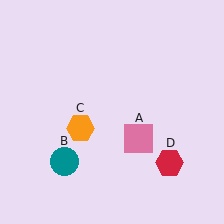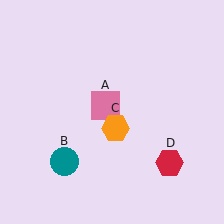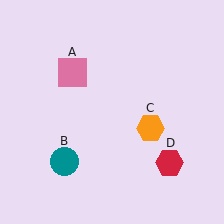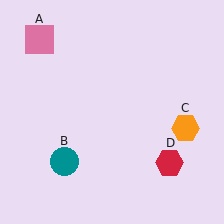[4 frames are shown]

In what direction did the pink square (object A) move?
The pink square (object A) moved up and to the left.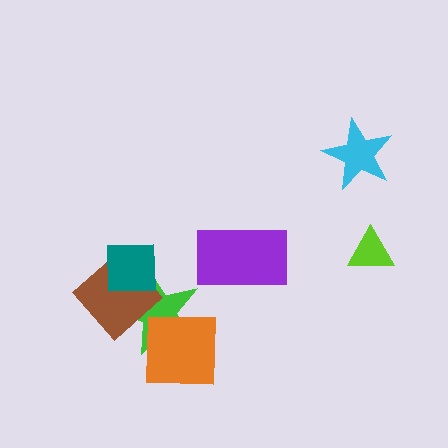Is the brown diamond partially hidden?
Yes, it is partially covered by another shape.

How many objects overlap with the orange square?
1 object overlaps with the orange square.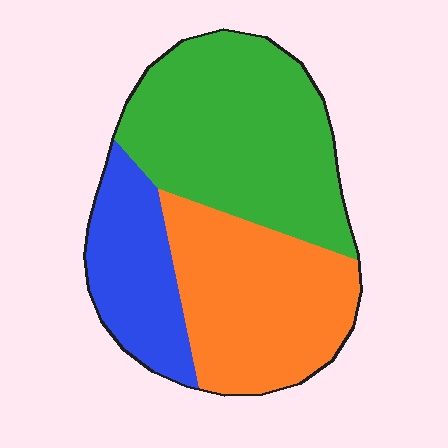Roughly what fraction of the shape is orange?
Orange covers 35% of the shape.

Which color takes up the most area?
Green, at roughly 45%.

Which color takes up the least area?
Blue, at roughly 20%.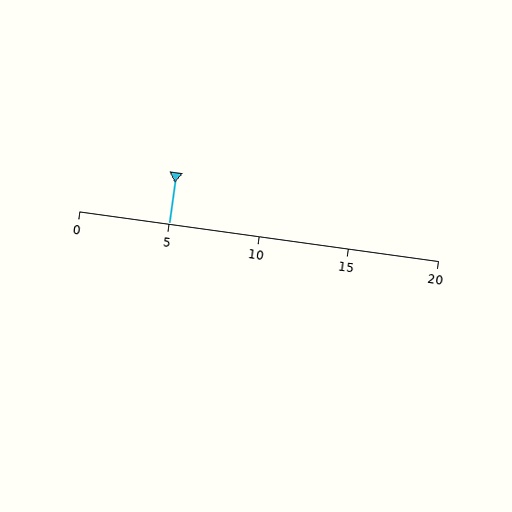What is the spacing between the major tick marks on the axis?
The major ticks are spaced 5 apart.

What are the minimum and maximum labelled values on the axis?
The axis runs from 0 to 20.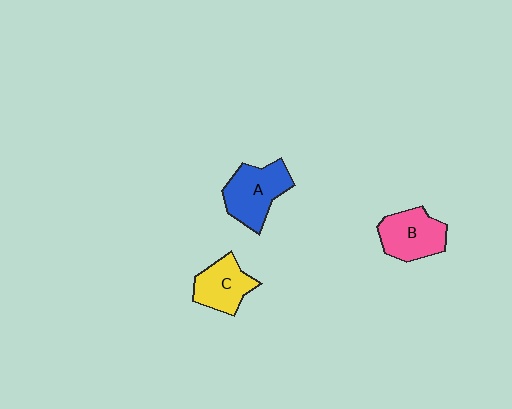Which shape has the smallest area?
Shape C (yellow).